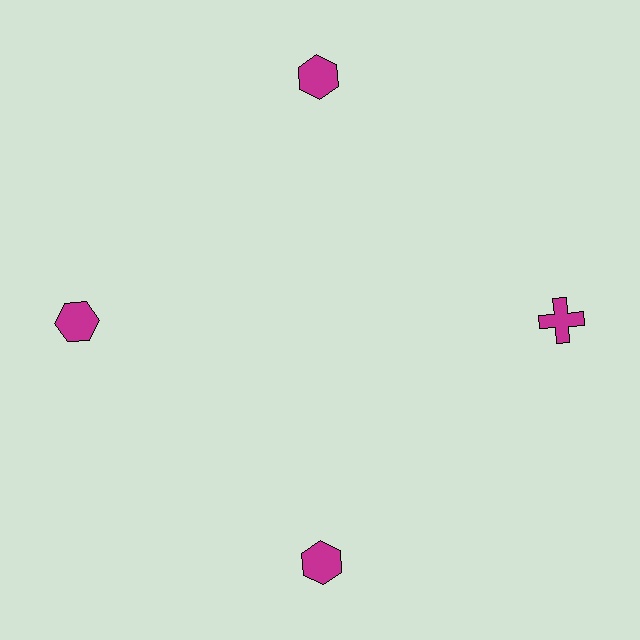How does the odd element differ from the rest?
It has a different shape: cross instead of hexagon.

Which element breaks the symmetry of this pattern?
The magenta cross at roughly the 3 o'clock position breaks the symmetry. All other shapes are magenta hexagons.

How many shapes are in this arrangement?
There are 4 shapes arranged in a ring pattern.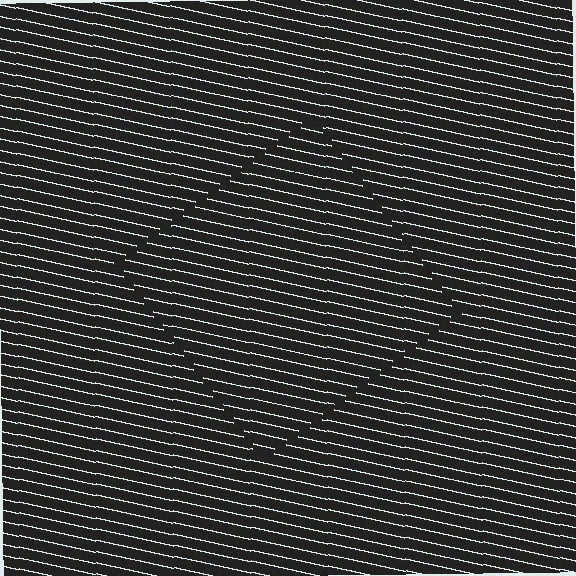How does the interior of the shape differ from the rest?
The interior of the shape contains the same grating, shifted by half a period — the contour is defined by the phase discontinuity where line-ends from the inner and outer gratings abut.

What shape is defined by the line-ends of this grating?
An illusory square. The interior of the shape contains the same grating, shifted by half a period — the contour is defined by the phase discontinuity where line-ends from the inner and outer gratings abut.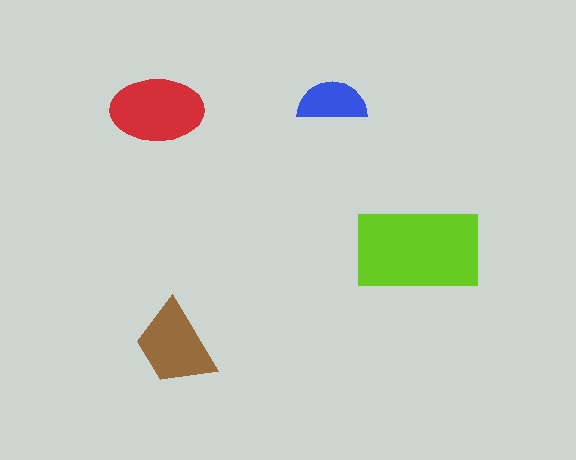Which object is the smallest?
The blue semicircle.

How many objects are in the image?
There are 4 objects in the image.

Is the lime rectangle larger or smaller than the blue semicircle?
Larger.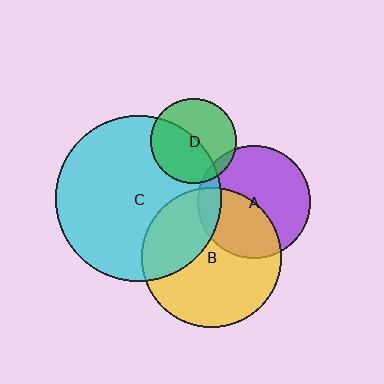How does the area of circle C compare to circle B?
Approximately 1.4 times.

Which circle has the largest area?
Circle C (cyan).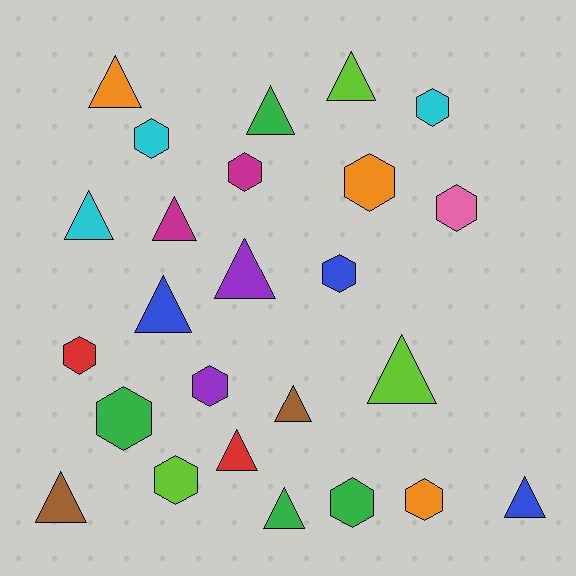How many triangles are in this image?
There are 13 triangles.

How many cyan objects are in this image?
There are 3 cyan objects.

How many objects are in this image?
There are 25 objects.